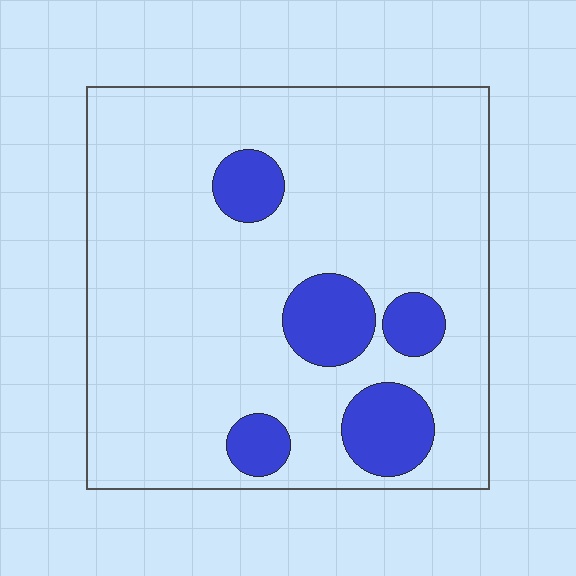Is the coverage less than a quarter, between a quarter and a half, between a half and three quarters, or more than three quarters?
Less than a quarter.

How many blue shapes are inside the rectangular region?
5.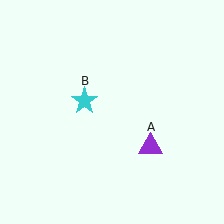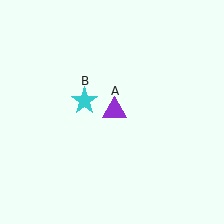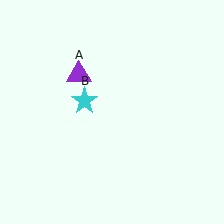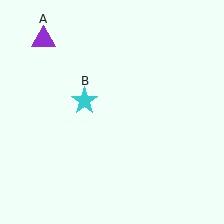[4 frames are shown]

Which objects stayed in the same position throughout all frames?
Cyan star (object B) remained stationary.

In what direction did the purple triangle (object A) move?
The purple triangle (object A) moved up and to the left.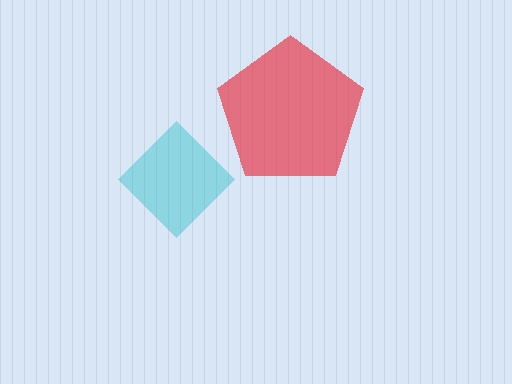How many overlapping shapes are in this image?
There are 2 overlapping shapes in the image.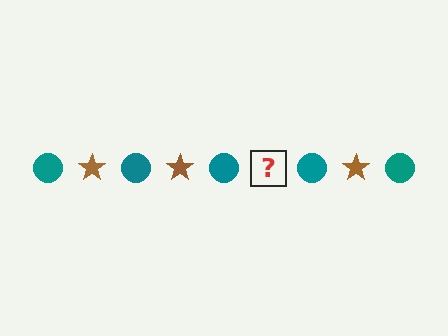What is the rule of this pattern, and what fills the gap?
The rule is that the pattern alternates between teal circle and brown star. The gap should be filled with a brown star.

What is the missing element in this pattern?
The missing element is a brown star.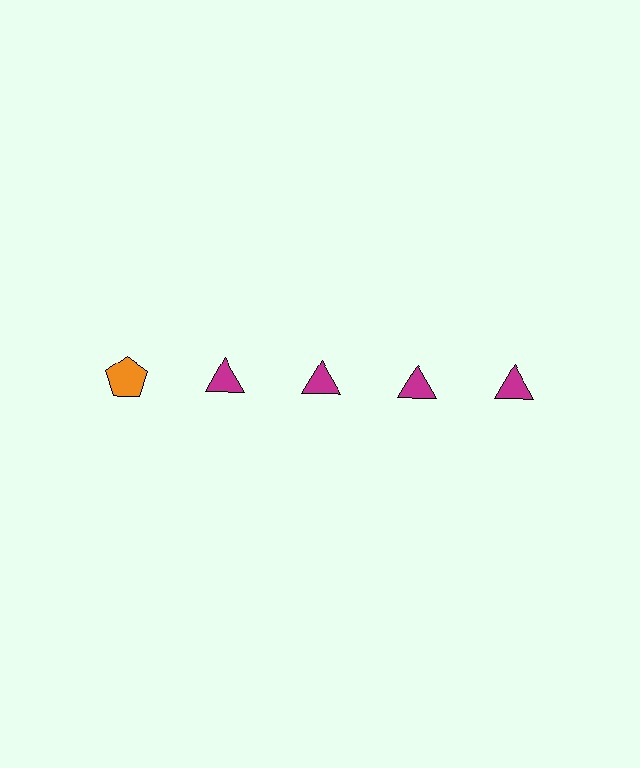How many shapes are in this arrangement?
There are 5 shapes arranged in a grid pattern.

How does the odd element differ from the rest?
It differs in both color (orange instead of magenta) and shape (pentagon instead of triangle).